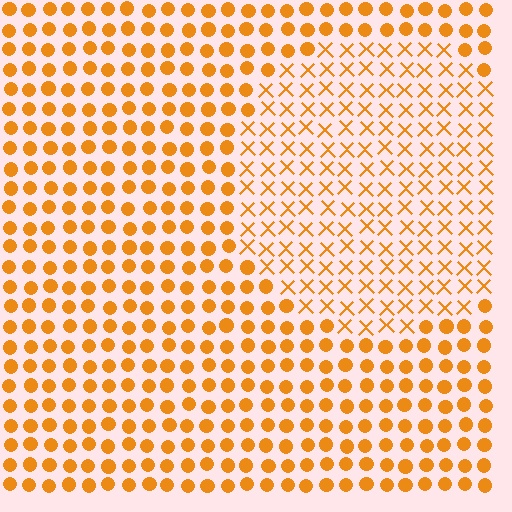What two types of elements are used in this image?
The image uses X marks inside the circle region and circles outside it.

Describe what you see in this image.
The image is filled with small orange elements arranged in a uniform grid. A circle-shaped region contains X marks, while the surrounding area contains circles. The boundary is defined purely by the change in element shape.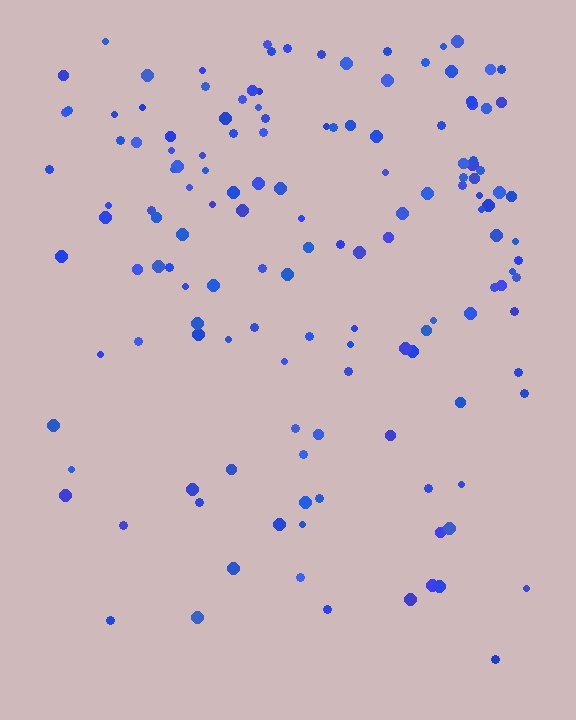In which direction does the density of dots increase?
From bottom to top, with the top side densest.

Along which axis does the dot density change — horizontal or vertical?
Vertical.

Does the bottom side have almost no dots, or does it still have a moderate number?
Still a moderate number, just noticeably fewer than the top.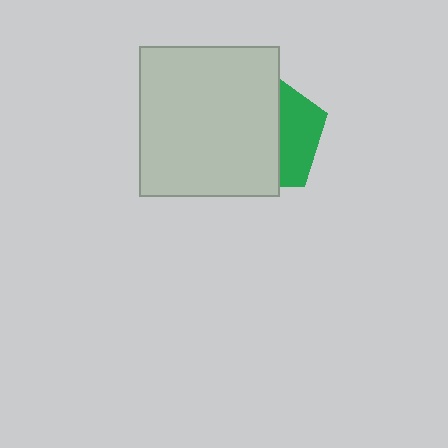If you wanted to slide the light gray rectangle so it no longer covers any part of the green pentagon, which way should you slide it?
Slide it left — that is the most direct way to separate the two shapes.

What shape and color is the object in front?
The object in front is a light gray rectangle.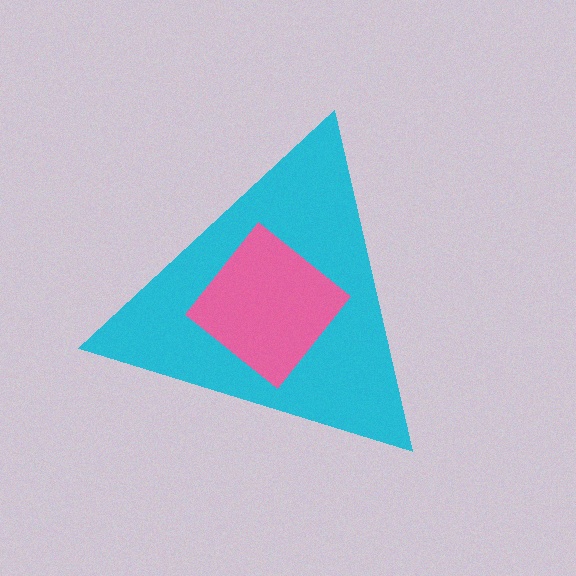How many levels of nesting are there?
2.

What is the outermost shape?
The cyan triangle.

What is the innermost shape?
The pink diamond.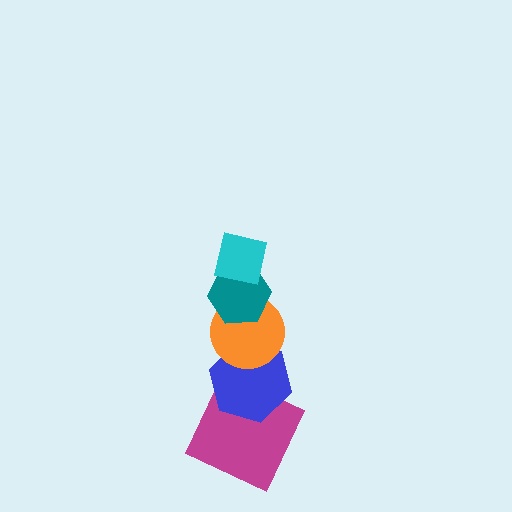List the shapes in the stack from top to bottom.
From top to bottom: the cyan square, the teal hexagon, the orange circle, the blue hexagon, the magenta square.